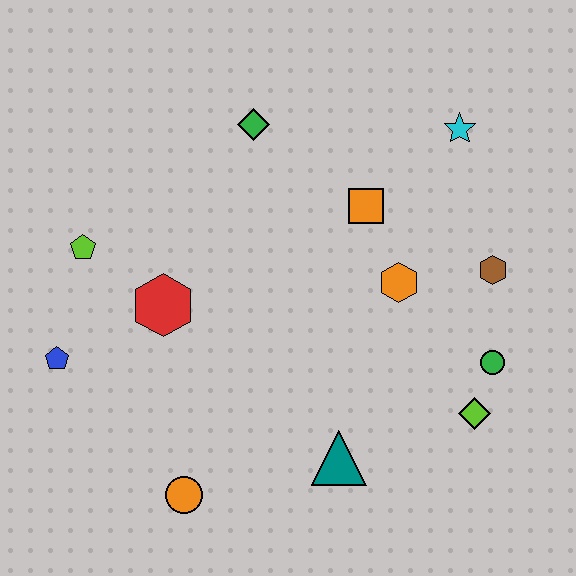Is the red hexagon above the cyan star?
No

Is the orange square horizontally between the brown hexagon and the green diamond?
Yes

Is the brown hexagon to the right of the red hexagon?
Yes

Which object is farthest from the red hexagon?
The cyan star is farthest from the red hexagon.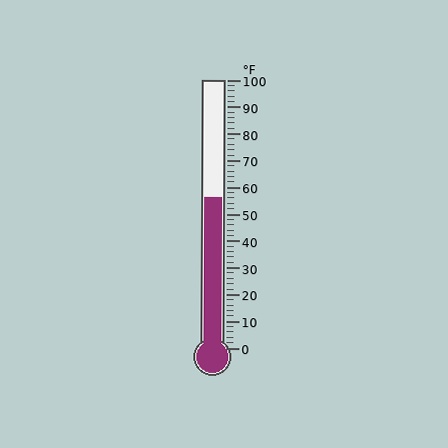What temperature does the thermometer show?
The thermometer shows approximately 56°F.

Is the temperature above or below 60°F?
The temperature is below 60°F.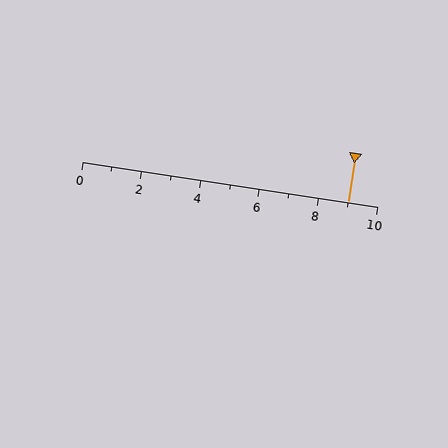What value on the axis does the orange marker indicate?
The marker indicates approximately 9.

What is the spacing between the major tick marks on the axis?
The major ticks are spaced 2 apart.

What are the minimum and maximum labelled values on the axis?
The axis runs from 0 to 10.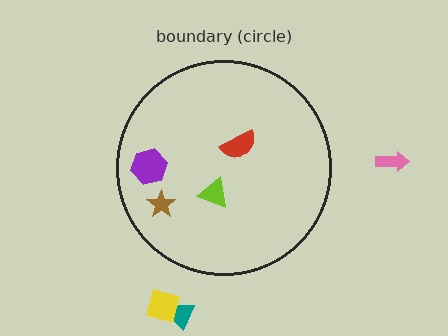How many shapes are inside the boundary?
4 inside, 3 outside.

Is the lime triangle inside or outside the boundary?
Inside.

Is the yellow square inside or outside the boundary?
Outside.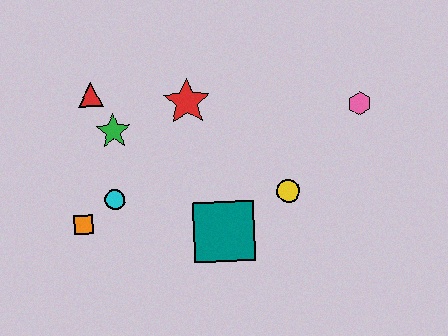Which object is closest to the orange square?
The cyan circle is closest to the orange square.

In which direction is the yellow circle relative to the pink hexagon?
The yellow circle is below the pink hexagon.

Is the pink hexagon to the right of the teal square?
Yes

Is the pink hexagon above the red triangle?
No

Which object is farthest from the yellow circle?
The red triangle is farthest from the yellow circle.